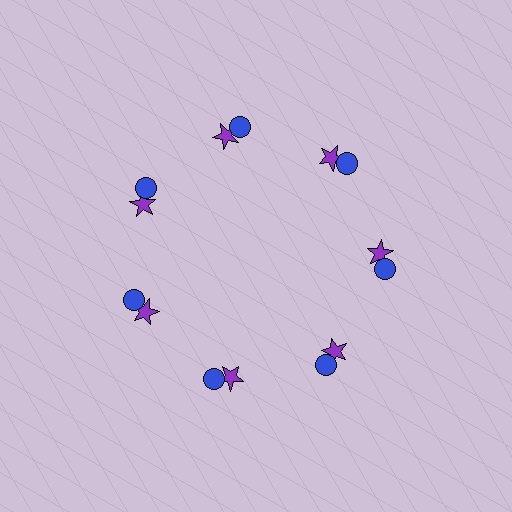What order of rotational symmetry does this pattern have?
This pattern has 7-fold rotational symmetry.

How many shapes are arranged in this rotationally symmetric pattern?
There are 14 shapes, arranged in 7 groups of 2.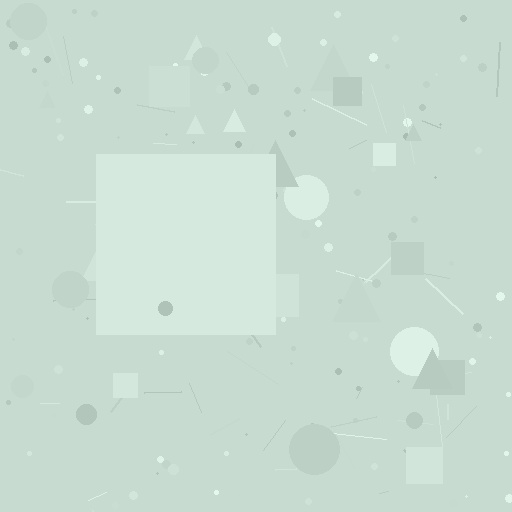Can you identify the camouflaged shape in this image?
The camouflaged shape is a square.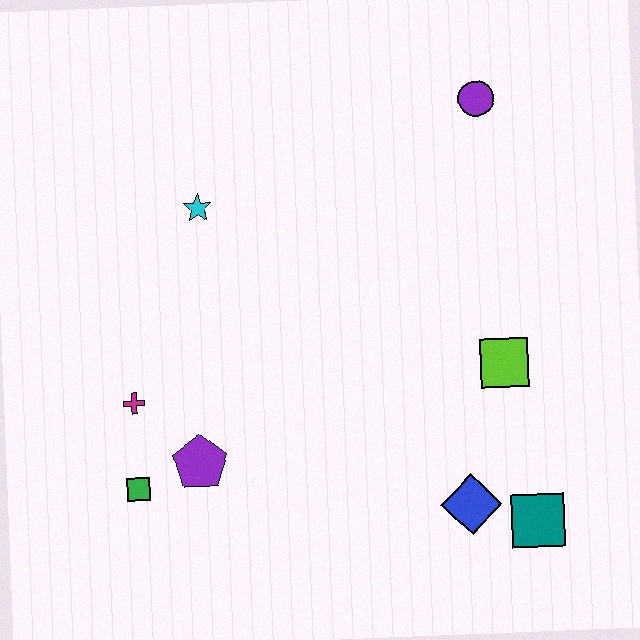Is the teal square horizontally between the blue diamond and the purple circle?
No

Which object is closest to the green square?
The purple pentagon is closest to the green square.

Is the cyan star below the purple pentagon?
No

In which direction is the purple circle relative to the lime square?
The purple circle is above the lime square.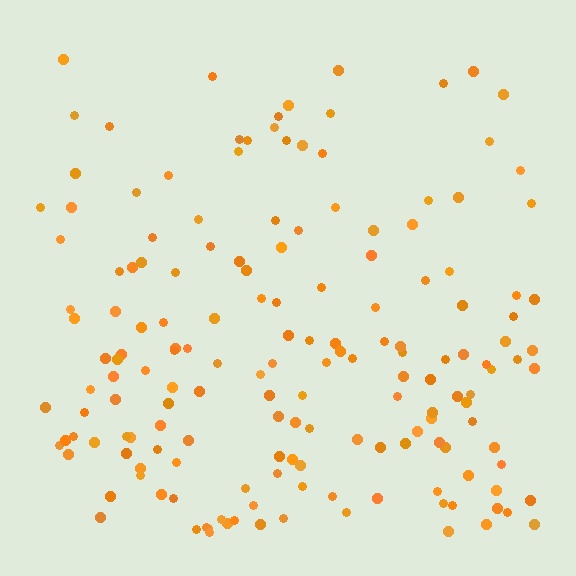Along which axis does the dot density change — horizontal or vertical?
Vertical.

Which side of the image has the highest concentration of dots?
The bottom.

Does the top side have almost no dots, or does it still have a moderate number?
Still a moderate number, just noticeably fewer than the bottom.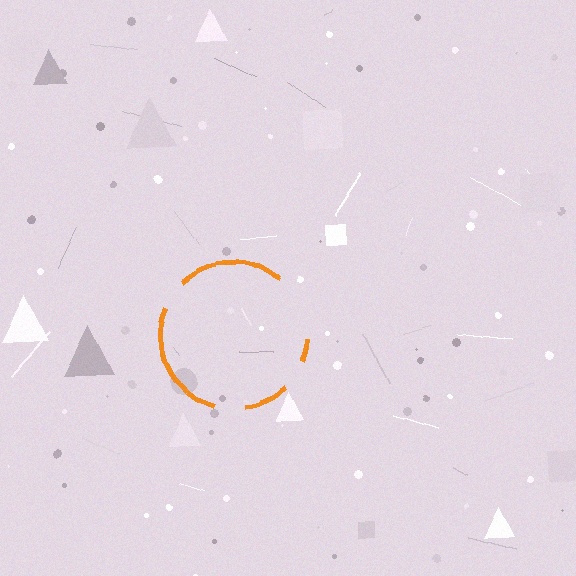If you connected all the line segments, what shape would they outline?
They would outline a circle.